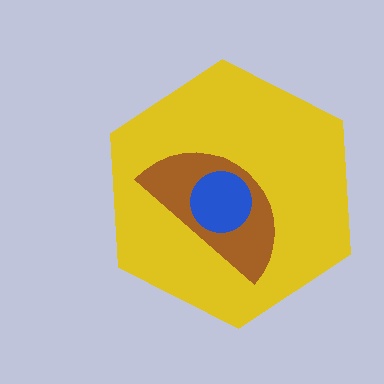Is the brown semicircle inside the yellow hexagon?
Yes.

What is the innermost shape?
The blue circle.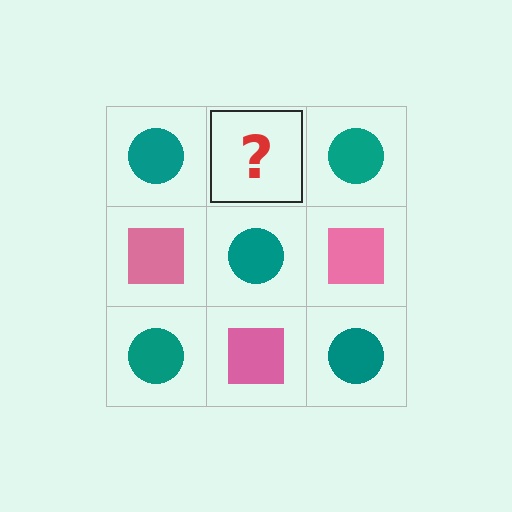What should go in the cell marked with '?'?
The missing cell should contain a pink square.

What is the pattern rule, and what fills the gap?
The rule is that it alternates teal circle and pink square in a checkerboard pattern. The gap should be filled with a pink square.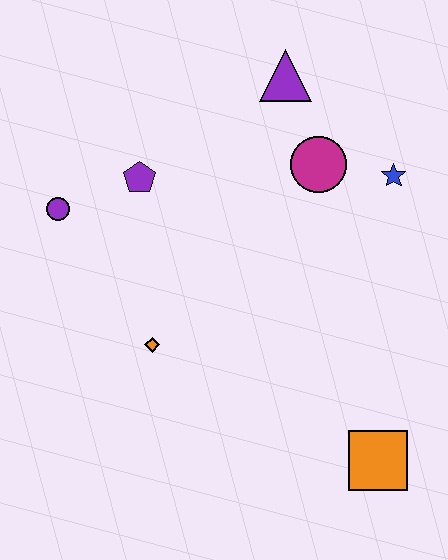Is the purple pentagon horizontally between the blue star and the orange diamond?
No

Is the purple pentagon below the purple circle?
No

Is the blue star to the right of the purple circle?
Yes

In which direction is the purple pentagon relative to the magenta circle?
The purple pentagon is to the left of the magenta circle.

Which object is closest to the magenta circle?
The blue star is closest to the magenta circle.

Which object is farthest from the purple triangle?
The orange square is farthest from the purple triangle.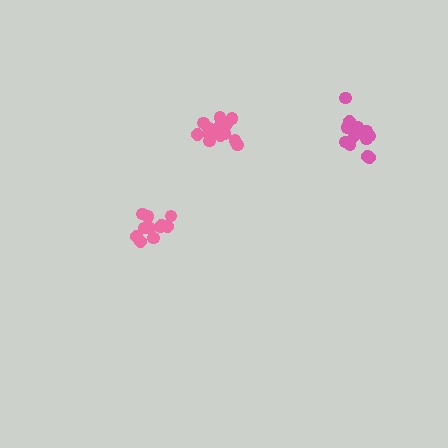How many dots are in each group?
Group 1: 13 dots, Group 2: 17 dots, Group 3: 13 dots (43 total).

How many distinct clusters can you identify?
There are 3 distinct clusters.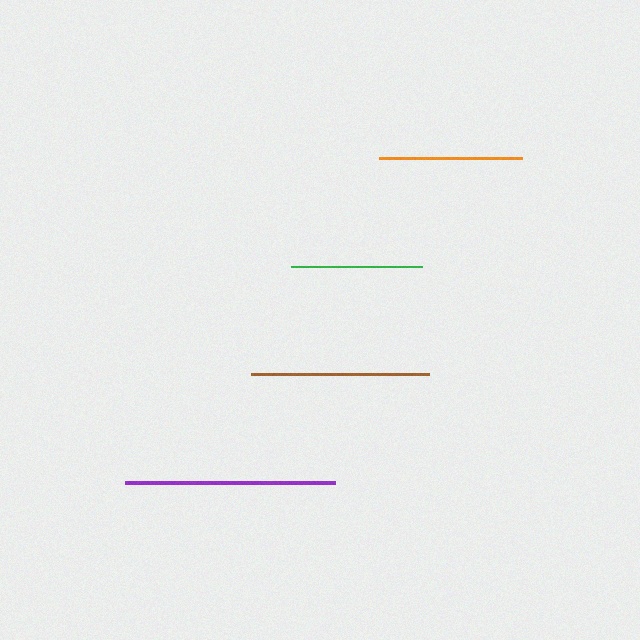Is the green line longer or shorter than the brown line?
The brown line is longer than the green line.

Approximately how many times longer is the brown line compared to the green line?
The brown line is approximately 1.4 times the length of the green line.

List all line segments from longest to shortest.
From longest to shortest: purple, brown, orange, green.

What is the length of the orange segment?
The orange segment is approximately 143 pixels long.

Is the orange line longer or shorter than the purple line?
The purple line is longer than the orange line.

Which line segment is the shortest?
The green line is the shortest at approximately 131 pixels.